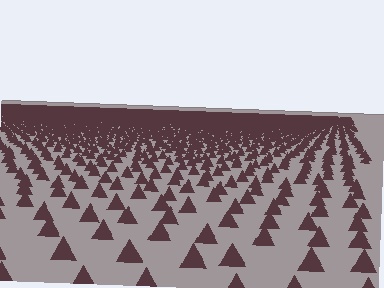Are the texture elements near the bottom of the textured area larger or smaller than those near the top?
Larger. Near the bottom, elements are closer to the viewer and appear at a bigger on-screen size.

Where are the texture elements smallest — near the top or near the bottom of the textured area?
Near the top.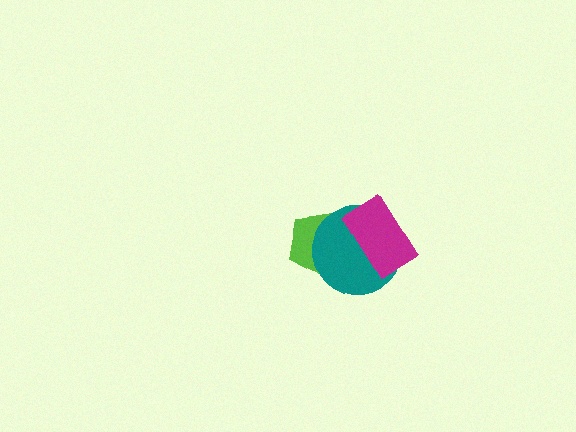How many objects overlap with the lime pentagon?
2 objects overlap with the lime pentagon.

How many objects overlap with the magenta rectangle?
2 objects overlap with the magenta rectangle.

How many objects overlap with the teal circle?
2 objects overlap with the teal circle.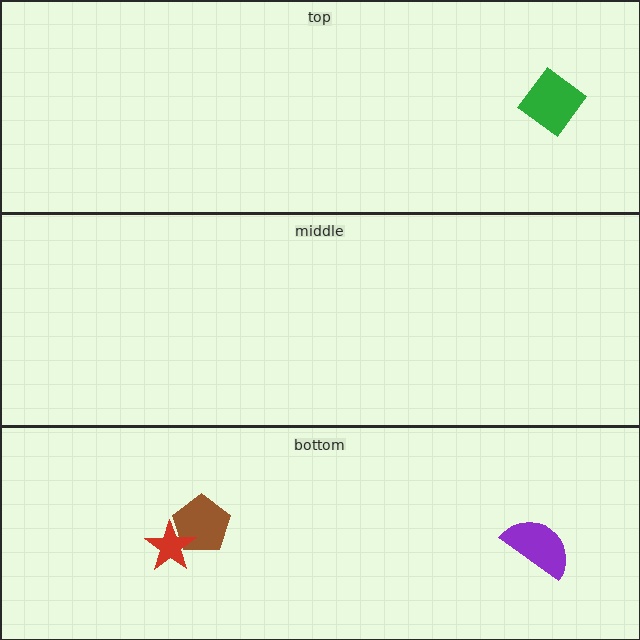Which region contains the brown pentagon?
The bottom region.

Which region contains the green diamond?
The top region.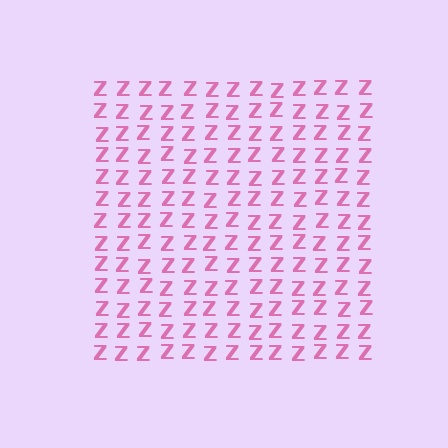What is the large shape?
The large shape is a square.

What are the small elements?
The small elements are letter Z's.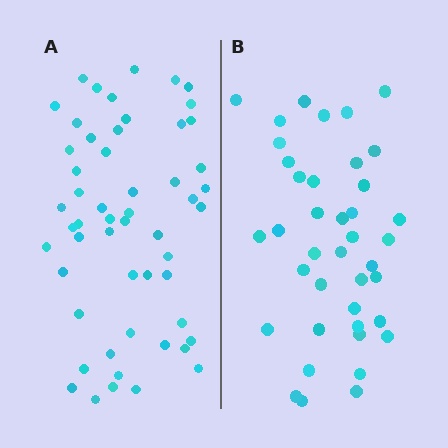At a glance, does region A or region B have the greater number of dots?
Region A (the left region) has more dots.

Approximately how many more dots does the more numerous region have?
Region A has approximately 15 more dots than region B.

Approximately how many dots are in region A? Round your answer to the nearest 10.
About 50 dots. (The exact count is 54, which rounds to 50.)